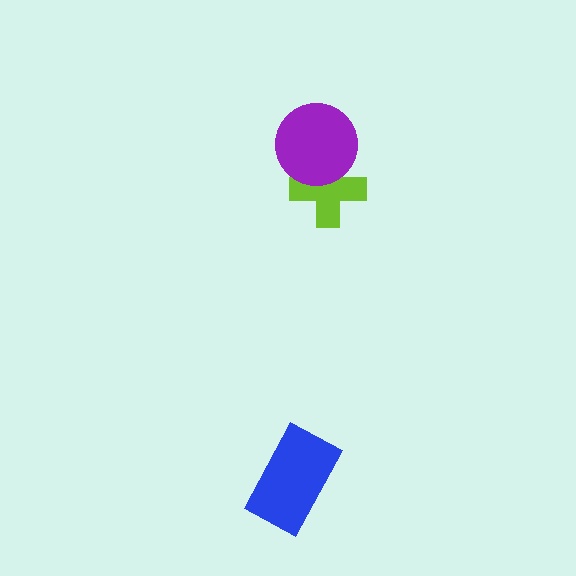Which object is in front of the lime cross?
The purple circle is in front of the lime cross.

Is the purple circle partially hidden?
No, no other shape covers it.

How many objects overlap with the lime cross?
1 object overlaps with the lime cross.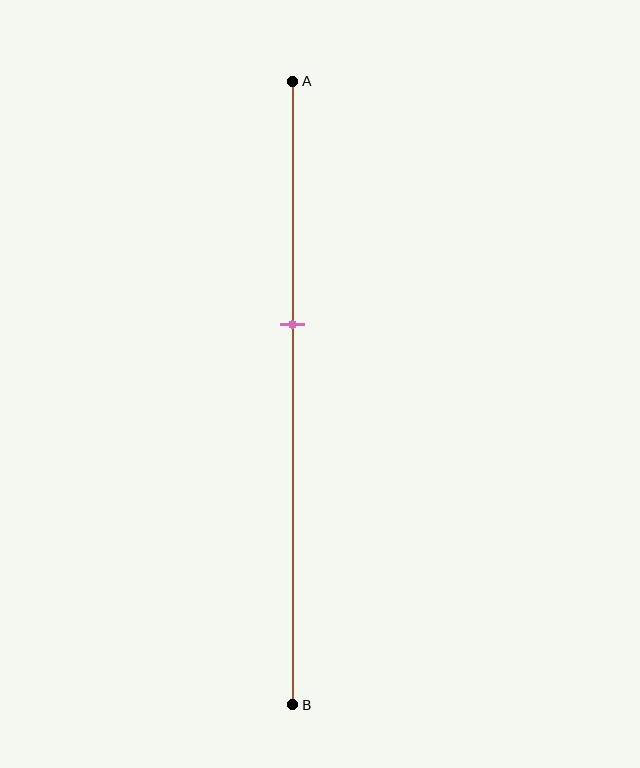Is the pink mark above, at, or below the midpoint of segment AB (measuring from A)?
The pink mark is above the midpoint of segment AB.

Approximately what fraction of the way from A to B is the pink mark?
The pink mark is approximately 40% of the way from A to B.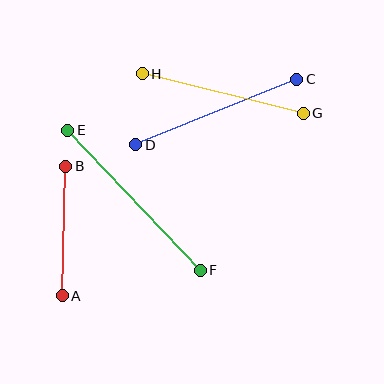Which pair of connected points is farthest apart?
Points E and F are farthest apart.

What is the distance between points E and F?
The distance is approximately 193 pixels.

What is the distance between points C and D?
The distance is approximately 174 pixels.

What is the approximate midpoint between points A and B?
The midpoint is at approximately (64, 231) pixels.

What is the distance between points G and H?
The distance is approximately 166 pixels.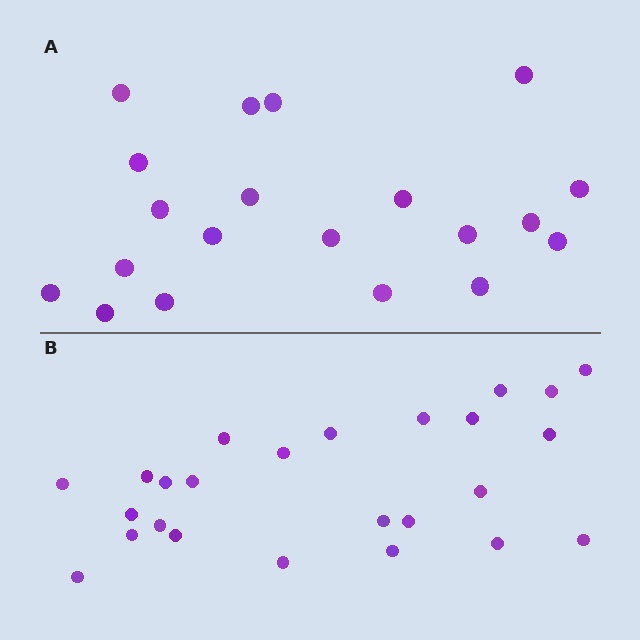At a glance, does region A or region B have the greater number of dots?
Region B (the bottom region) has more dots.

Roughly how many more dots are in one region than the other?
Region B has about 5 more dots than region A.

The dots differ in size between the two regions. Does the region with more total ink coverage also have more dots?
No. Region A has more total ink coverage because its dots are larger, but region B actually contains more individual dots. Total area can be misleading — the number of items is what matters here.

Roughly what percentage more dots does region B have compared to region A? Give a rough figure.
About 25% more.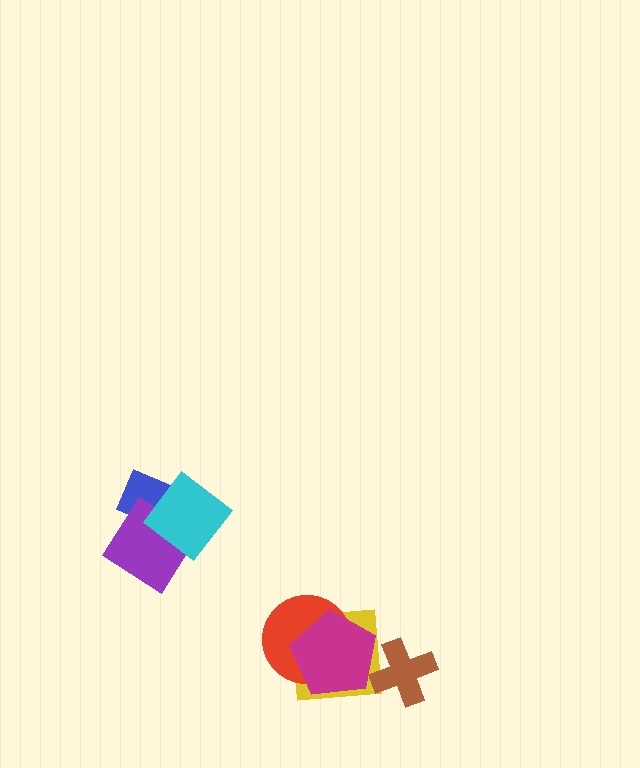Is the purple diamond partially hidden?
Yes, it is partially covered by another shape.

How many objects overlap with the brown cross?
1 object overlaps with the brown cross.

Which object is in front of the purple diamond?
The cyan diamond is in front of the purple diamond.